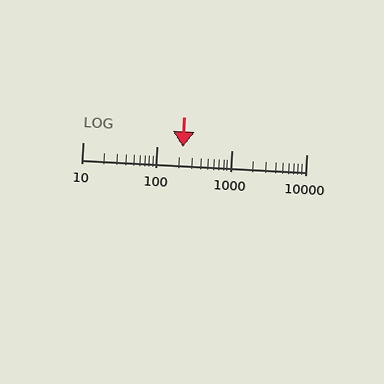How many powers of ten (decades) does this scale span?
The scale spans 3 decades, from 10 to 10000.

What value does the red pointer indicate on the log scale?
The pointer indicates approximately 220.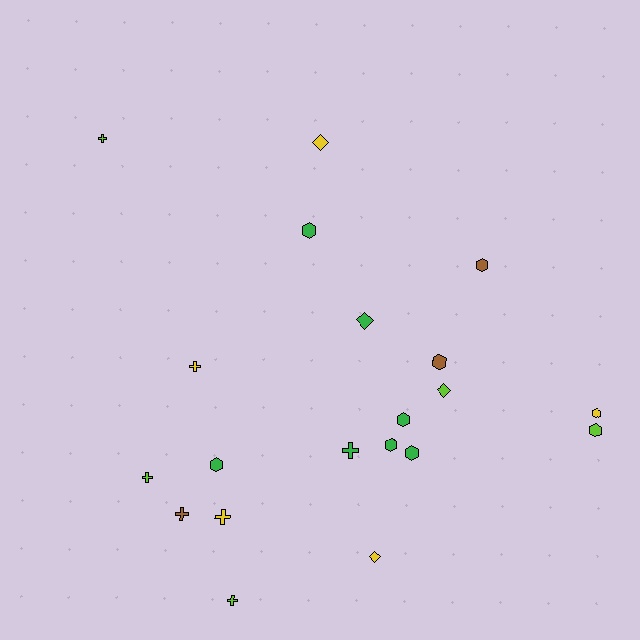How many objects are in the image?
There are 20 objects.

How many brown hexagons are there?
There are 2 brown hexagons.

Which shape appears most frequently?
Hexagon, with 9 objects.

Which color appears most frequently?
Green, with 7 objects.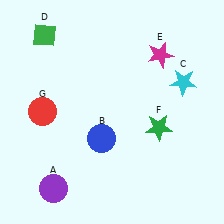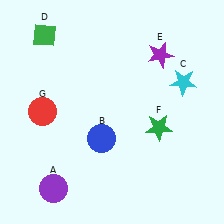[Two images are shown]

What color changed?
The star (E) changed from magenta in Image 1 to purple in Image 2.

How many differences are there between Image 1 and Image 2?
There is 1 difference between the two images.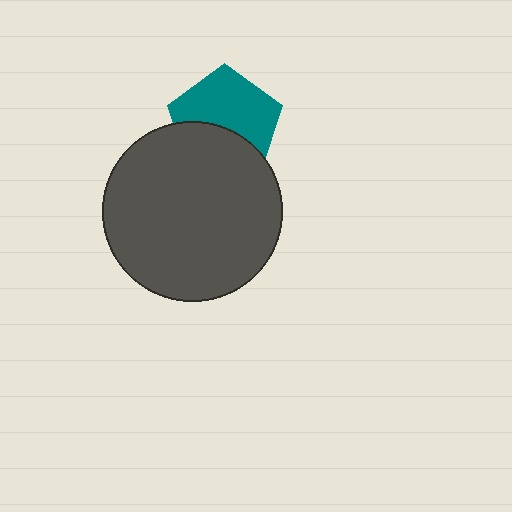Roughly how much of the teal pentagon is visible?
About half of it is visible (roughly 59%).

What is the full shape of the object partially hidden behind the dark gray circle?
The partially hidden object is a teal pentagon.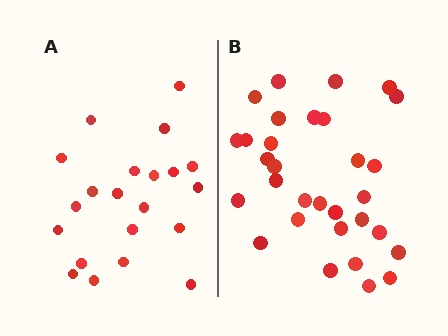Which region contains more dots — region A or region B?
Region B (the right region) has more dots.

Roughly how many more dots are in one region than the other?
Region B has roughly 10 or so more dots than region A.